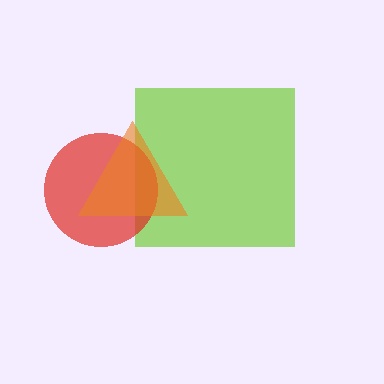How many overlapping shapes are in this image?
There are 3 overlapping shapes in the image.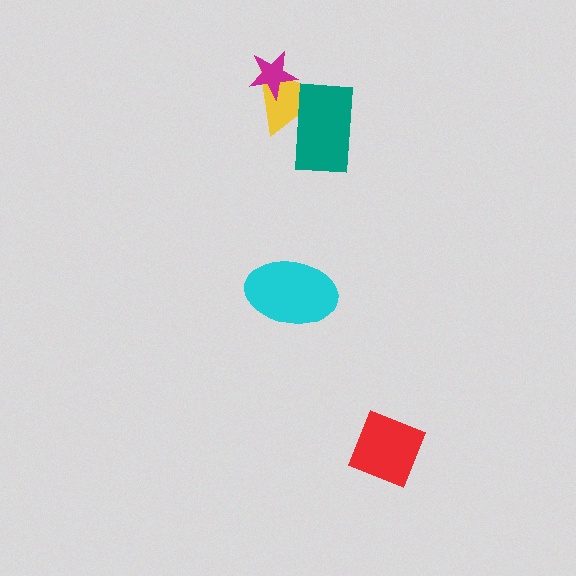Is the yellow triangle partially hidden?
Yes, it is partially covered by another shape.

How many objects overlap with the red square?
0 objects overlap with the red square.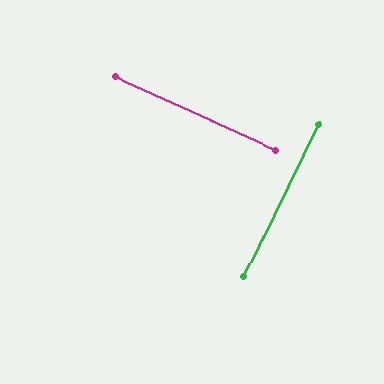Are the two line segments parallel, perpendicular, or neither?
Perpendicular — they meet at approximately 88°.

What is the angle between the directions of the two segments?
Approximately 88 degrees.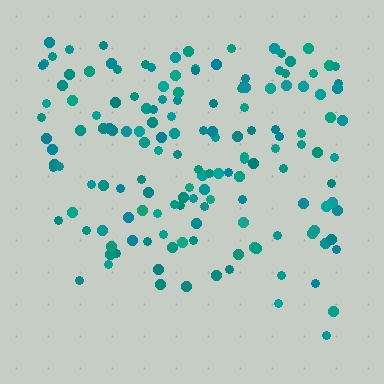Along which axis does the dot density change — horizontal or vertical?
Vertical.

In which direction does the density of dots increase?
From bottom to top, with the top side densest.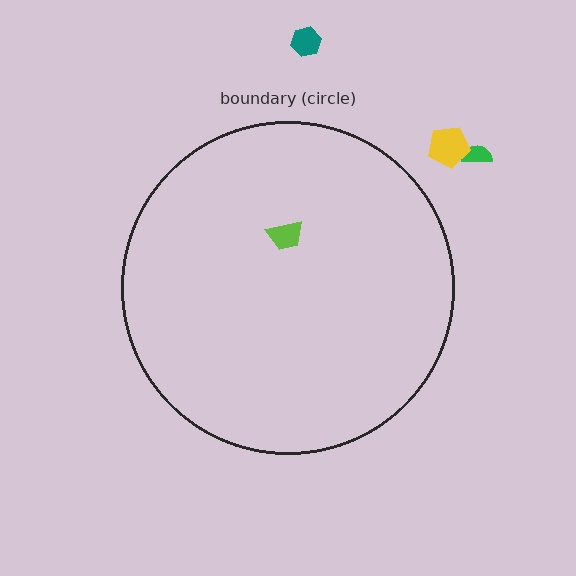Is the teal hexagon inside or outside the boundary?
Outside.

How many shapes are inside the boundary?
1 inside, 3 outside.